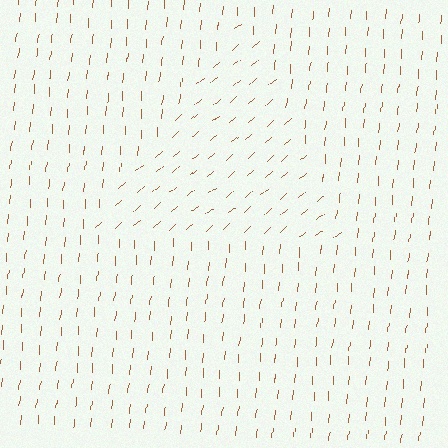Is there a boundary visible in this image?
Yes, there is a texture boundary formed by a change in line orientation.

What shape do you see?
I see a triangle.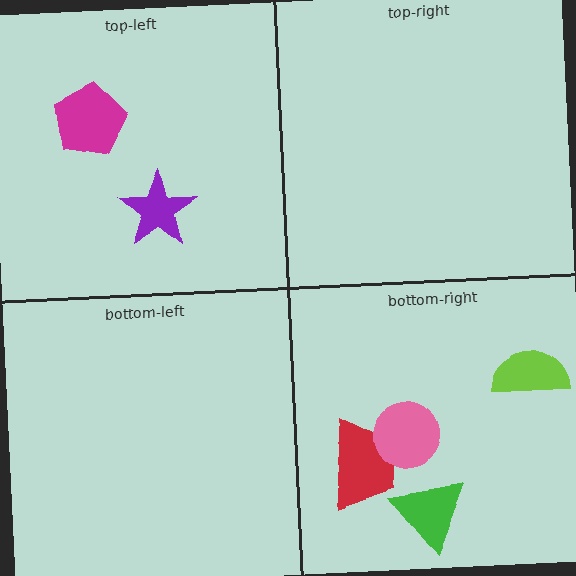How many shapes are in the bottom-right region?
4.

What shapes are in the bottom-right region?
The red trapezoid, the lime semicircle, the green triangle, the pink circle.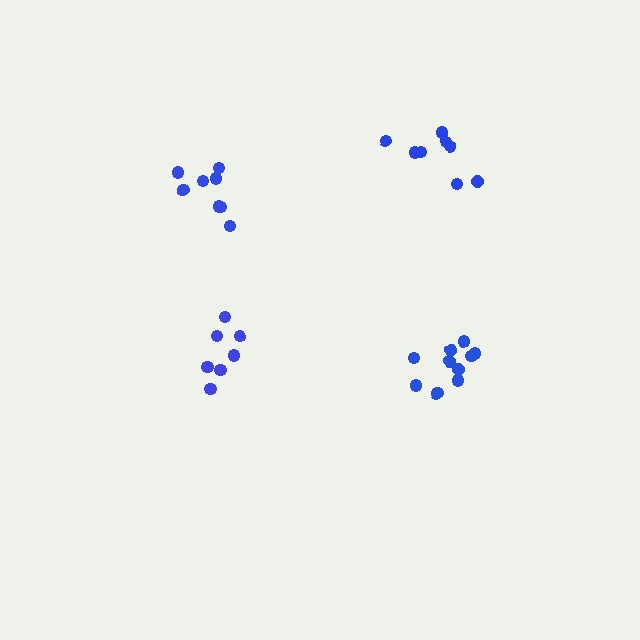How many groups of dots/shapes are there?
There are 4 groups.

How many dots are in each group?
Group 1: 11 dots, Group 2: 7 dots, Group 3: 8 dots, Group 4: 8 dots (34 total).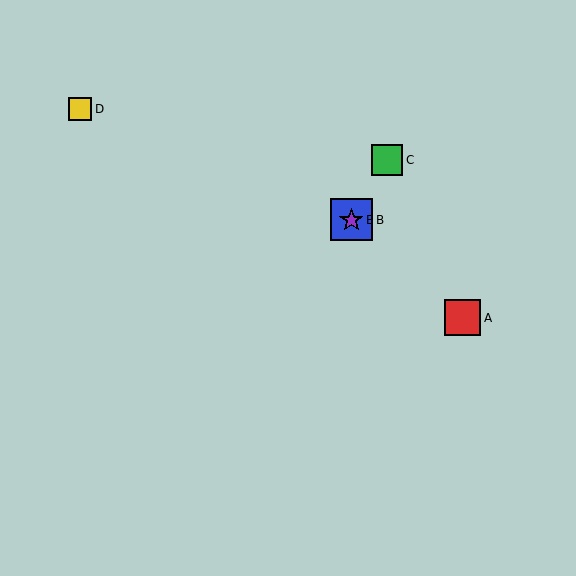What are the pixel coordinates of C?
Object C is at (387, 160).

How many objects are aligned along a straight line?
3 objects (B, C, E) are aligned along a straight line.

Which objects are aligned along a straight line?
Objects B, C, E are aligned along a straight line.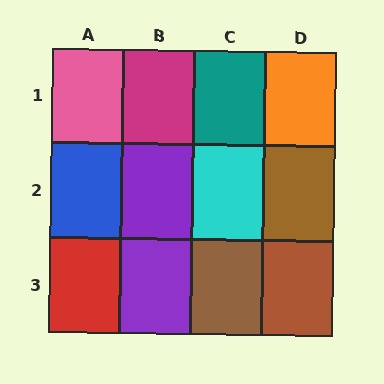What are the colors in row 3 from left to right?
Red, purple, brown, brown.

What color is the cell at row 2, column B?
Purple.